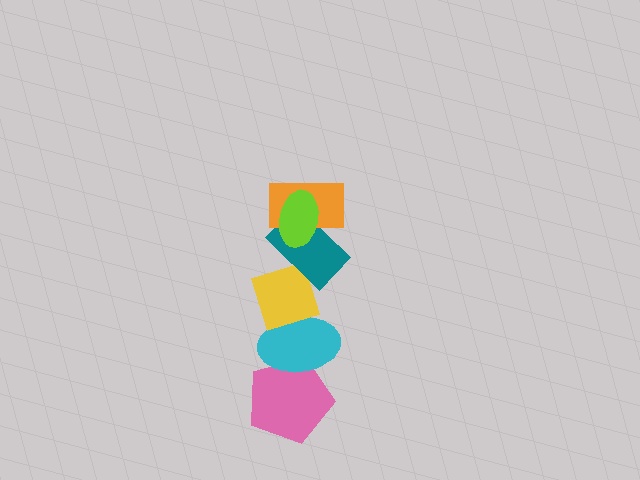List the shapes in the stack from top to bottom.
From top to bottom: the lime ellipse, the orange rectangle, the teal rectangle, the yellow diamond, the cyan ellipse, the pink pentagon.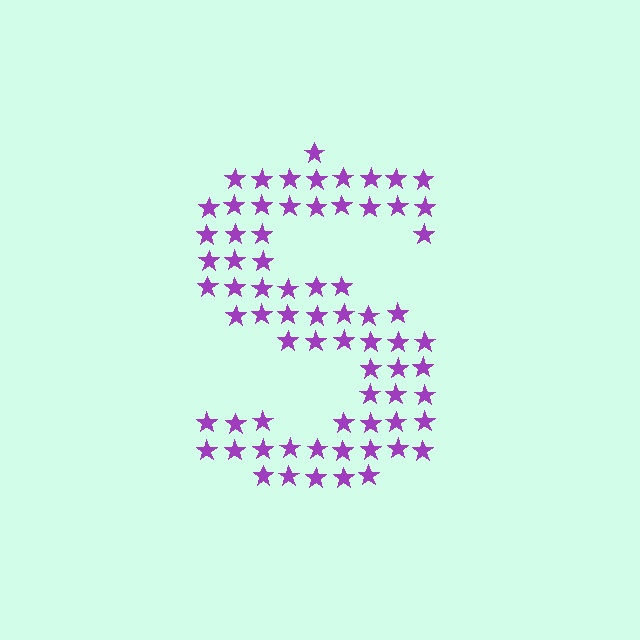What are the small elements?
The small elements are stars.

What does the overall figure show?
The overall figure shows the letter S.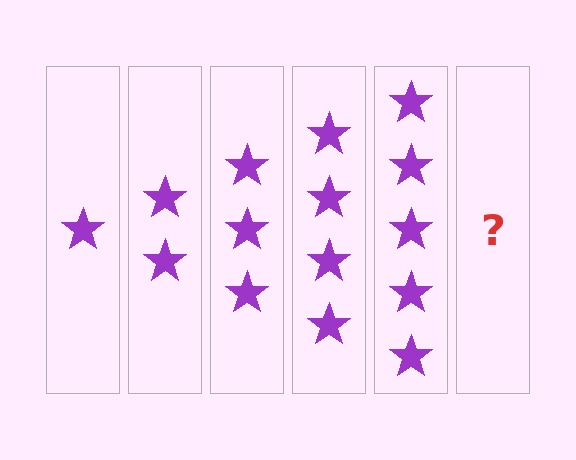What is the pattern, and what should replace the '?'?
The pattern is that each step adds one more star. The '?' should be 6 stars.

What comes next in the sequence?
The next element should be 6 stars.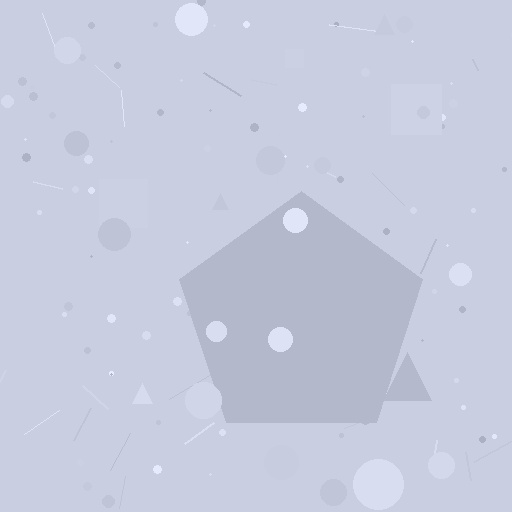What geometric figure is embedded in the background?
A pentagon is embedded in the background.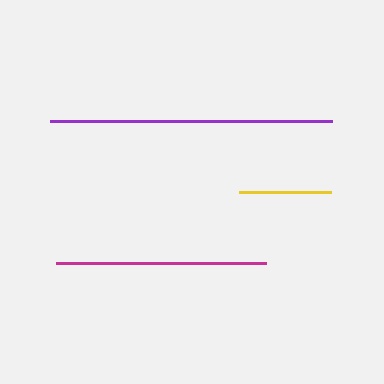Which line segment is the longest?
The purple line is the longest at approximately 282 pixels.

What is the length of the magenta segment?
The magenta segment is approximately 210 pixels long.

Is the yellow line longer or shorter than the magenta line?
The magenta line is longer than the yellow line.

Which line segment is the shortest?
The yellow line is the shortest at approximately 92 pixels.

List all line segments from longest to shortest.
From longest to shortest: purple, magenta, yellow.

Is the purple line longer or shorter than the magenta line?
The purple line is longer than the magenta line.